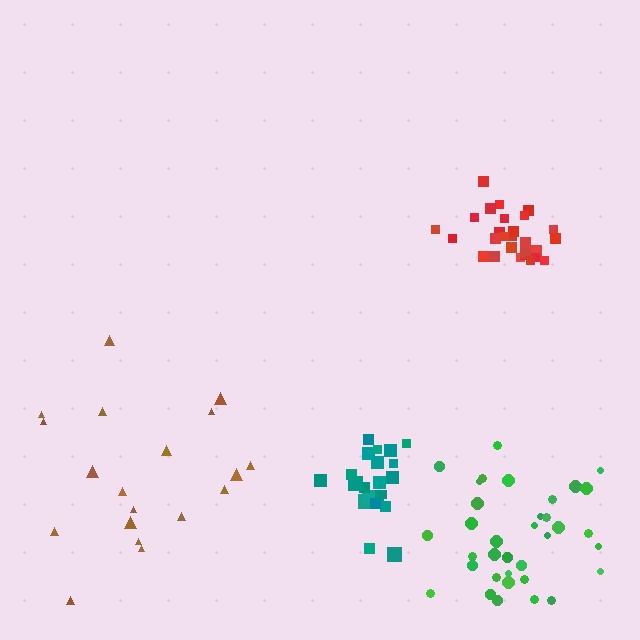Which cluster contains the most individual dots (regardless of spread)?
Green (35).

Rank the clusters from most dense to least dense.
red, teal, green, brown.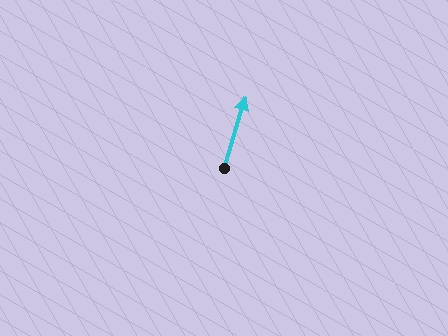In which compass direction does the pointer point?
North.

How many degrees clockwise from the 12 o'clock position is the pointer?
Approximately 17 degrees.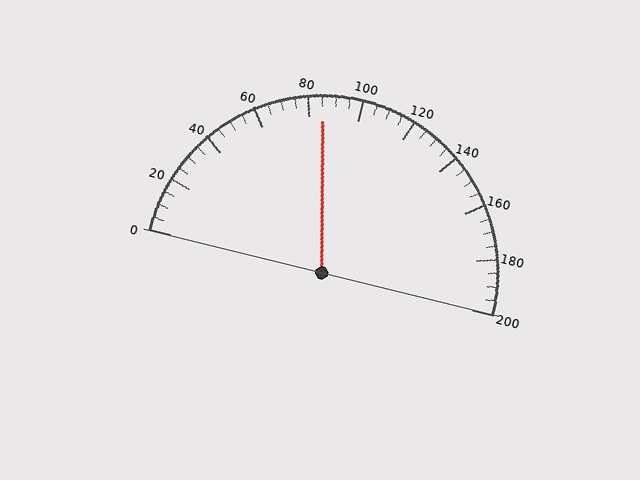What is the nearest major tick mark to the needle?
The nearest major tick mark is 80.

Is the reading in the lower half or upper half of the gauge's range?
The reading is in the lower half of the range (0 to 200).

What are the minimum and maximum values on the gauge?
The gauge ranges from 0 to 200.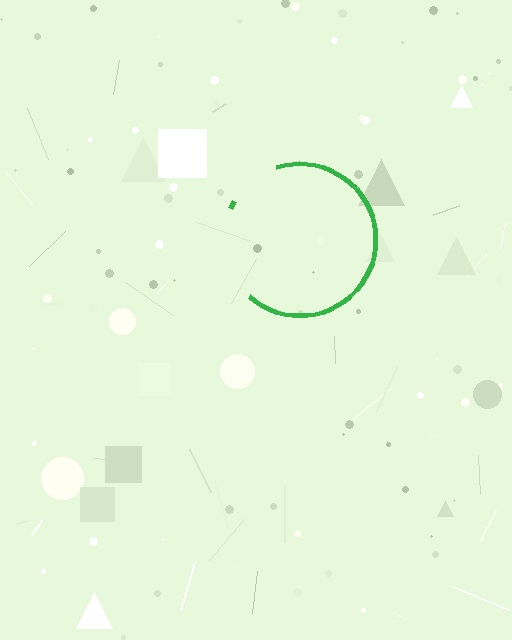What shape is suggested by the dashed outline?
The dashed outline suggests a circle.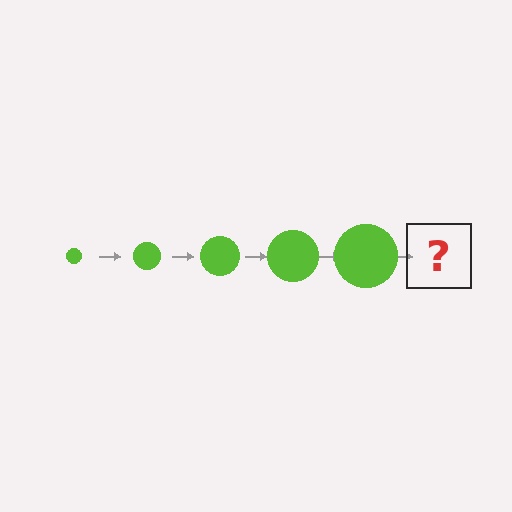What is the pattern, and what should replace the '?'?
The pattern is that the circle gets progressively larger each step. The '?' should be a lime circle, larger than the previous one.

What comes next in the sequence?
The next element should be a lime circle, larger than the previous one.